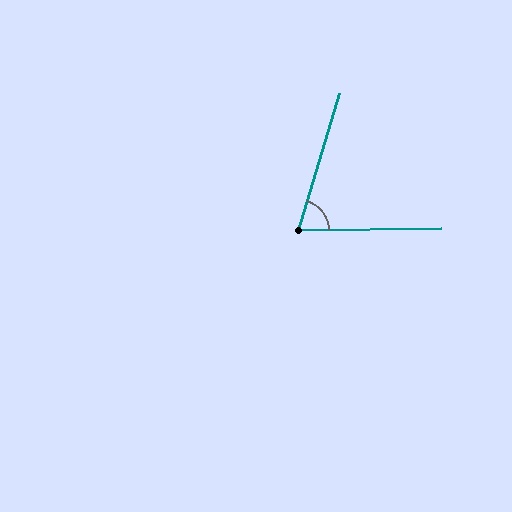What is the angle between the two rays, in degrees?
Approximately 72 degrees.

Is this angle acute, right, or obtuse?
It is acute.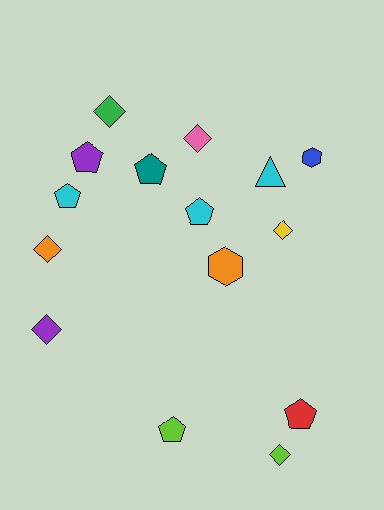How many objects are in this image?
There are 15 objects.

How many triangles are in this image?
There is 1 triangle.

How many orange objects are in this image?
There are 2 orange objects.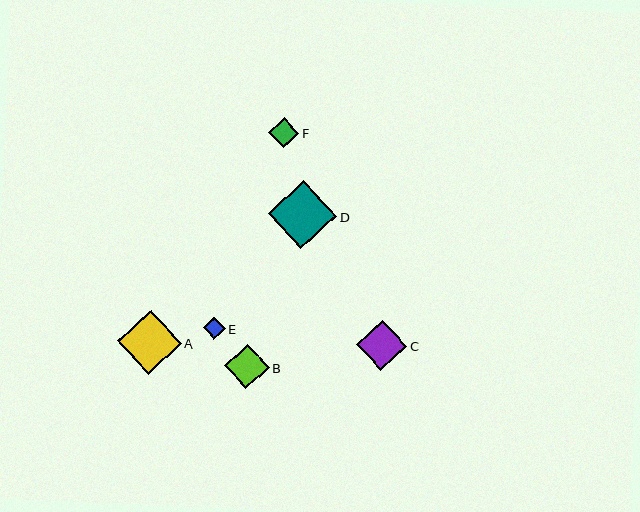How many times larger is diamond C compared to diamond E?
Diamond C is approximately 2.3 times the size of diamond E.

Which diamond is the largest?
Diamond D is the largest with a size of approximately 68 pixels.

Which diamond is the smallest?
Diamond E is the smallest with a size of approximately 22 pixels.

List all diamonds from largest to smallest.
From largest to smallest: D, A, C, B, F, E.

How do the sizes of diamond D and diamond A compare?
Diamond D and diamond A are approximately the same size.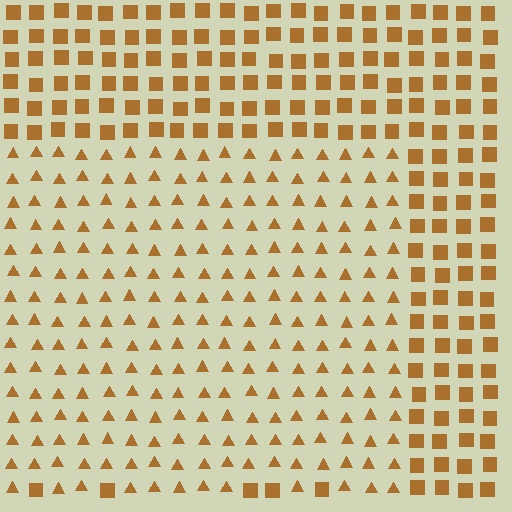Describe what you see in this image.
The image is filled with small brown elements arranged in a uniform grid. A rectangle-shaped region contains triangles, while the surrounding area contains squares. The boundary is defined purely by the change in element shape.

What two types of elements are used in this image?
The image uses triangles inside the rectangle region and squares outside it.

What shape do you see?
I see a rectangle.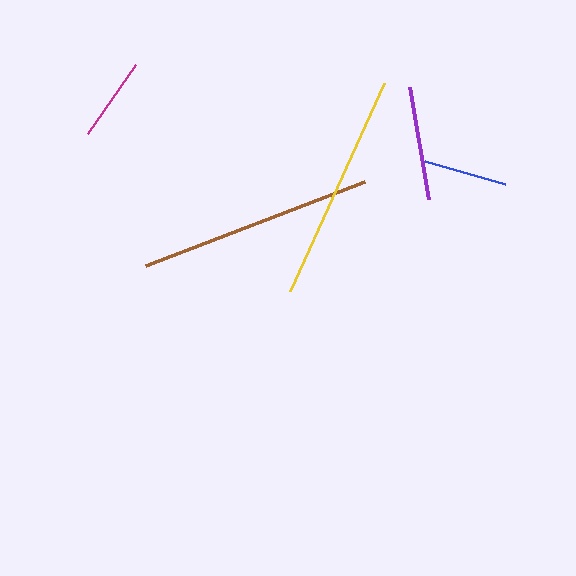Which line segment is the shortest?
The blue line is the shortest at approximately 84 pixels.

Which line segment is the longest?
The brown line is the longest at approximately 234 pixels.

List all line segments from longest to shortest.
From longest to shortest: brown, yellow, purple, magenta, blue.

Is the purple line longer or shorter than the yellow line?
The yellow line is longer than the purple line.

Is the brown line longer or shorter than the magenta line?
The brown line is longer than the magenta line.